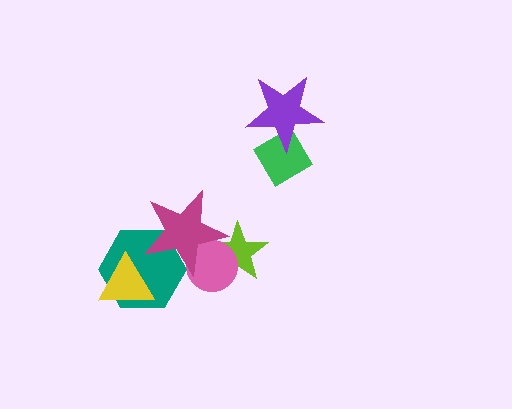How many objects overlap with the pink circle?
2 objects overlap with the pink circle.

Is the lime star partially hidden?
Yes, it is partially covered by another shape.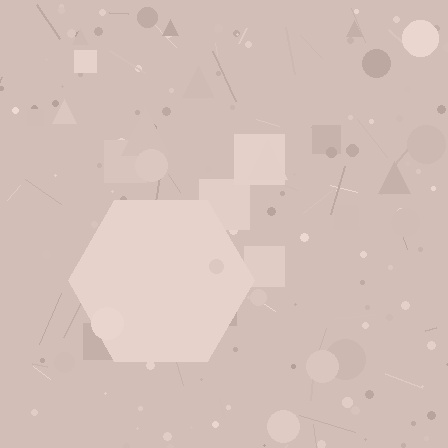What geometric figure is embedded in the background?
A hexagon is embedded in the background.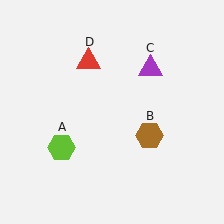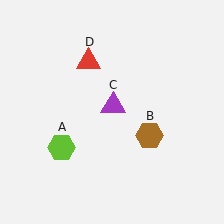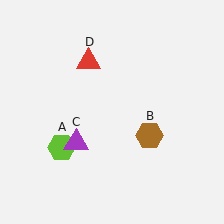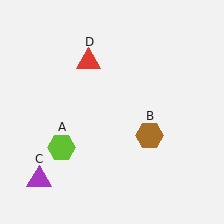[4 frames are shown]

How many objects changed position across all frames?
1 object changed position: purple triangle (object C).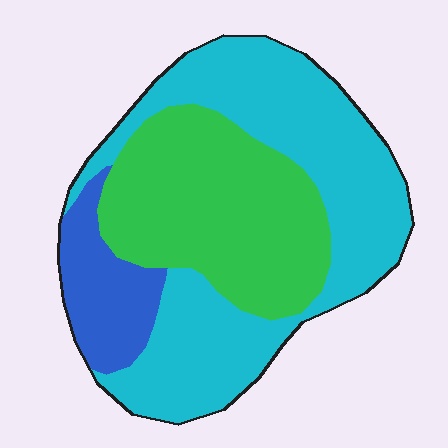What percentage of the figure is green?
Green takes up about three eighths (3/8) of the figure.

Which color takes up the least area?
Blue, at roughly 15%.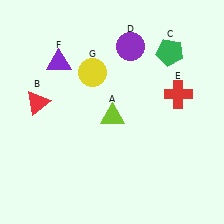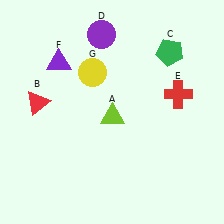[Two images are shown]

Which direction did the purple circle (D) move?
The purple circle (D) moved left.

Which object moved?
The purple circle (D) moved left.